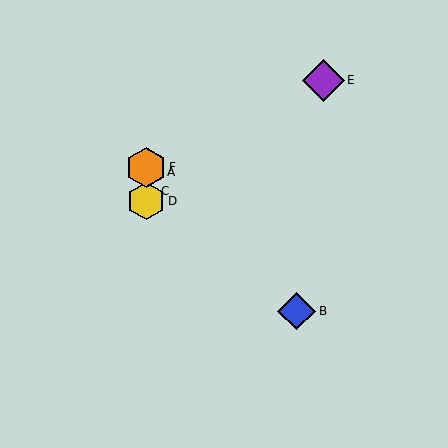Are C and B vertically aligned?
No, C is at x≈146 and B is at x≈297.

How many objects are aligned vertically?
4 objects (A, C, D, F) are aligned vertically.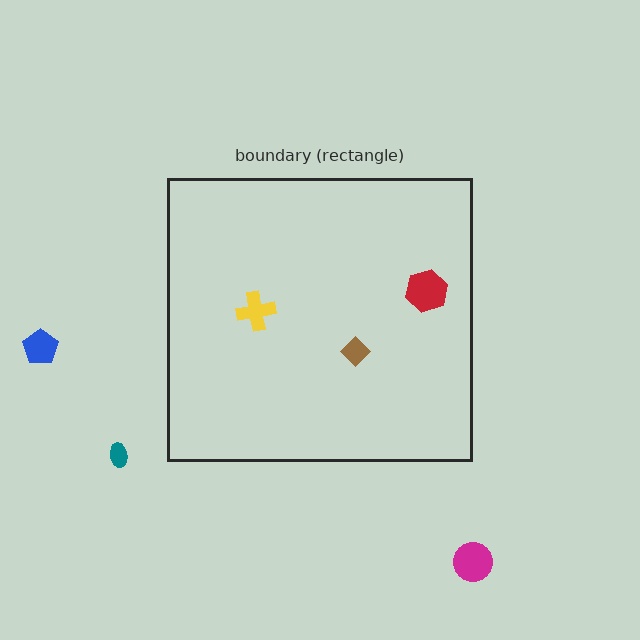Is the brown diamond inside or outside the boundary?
Inside.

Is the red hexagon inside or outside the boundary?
Inside.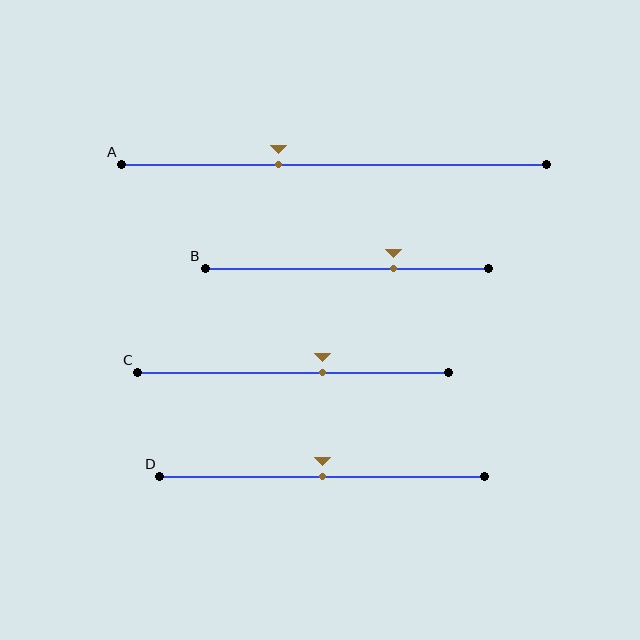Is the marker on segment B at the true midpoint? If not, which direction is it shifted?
No, the marker on segment B is shifted to the right by about 16% of the segment length.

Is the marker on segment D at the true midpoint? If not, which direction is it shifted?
Yes, the marker on segment D is at the true midpoint.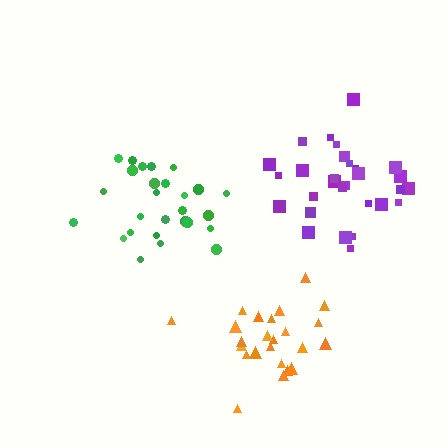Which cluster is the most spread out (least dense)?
Orange.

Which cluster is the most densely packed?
Purple.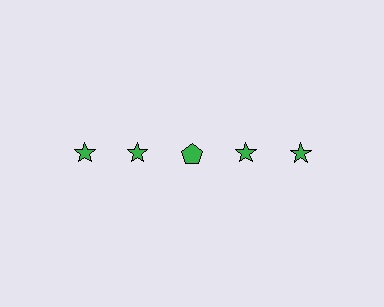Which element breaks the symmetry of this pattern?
The green pentagon in the top row, center column breaks the symmetry. All other shapes are green stars.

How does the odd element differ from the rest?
It has a different shape: pentagon instead of star.